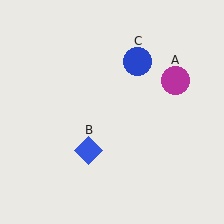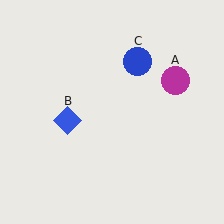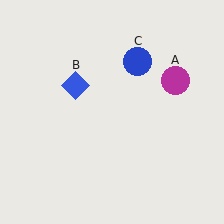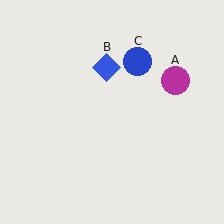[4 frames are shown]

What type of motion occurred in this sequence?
The blue diamond (object B) rotated clockwise around the center of the scene.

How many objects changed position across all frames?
1 object changed position: blue diamond (object B).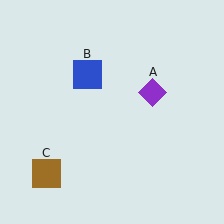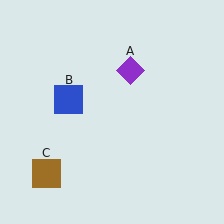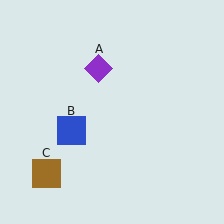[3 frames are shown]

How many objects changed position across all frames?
2 objects changed position: purple diamond (object A), blue square (object B).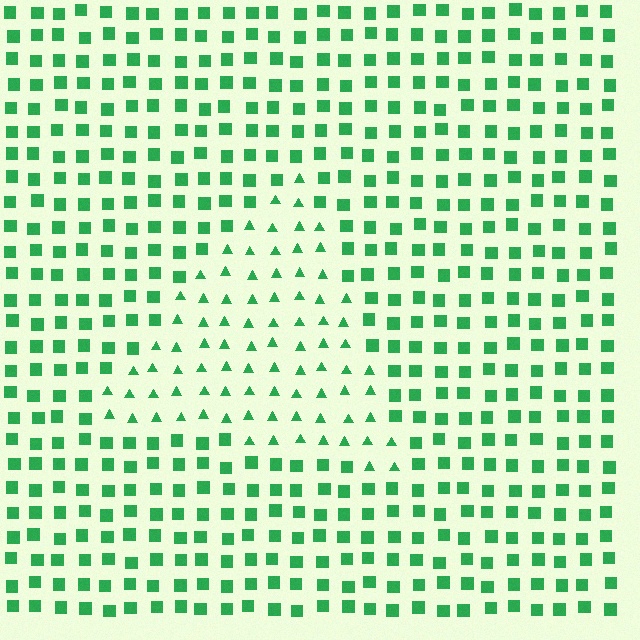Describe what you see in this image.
The image is filled with small green elements arranged in a uniform grid. A triangle-shaped region contains triangles, while the surrounding area contains squares. The boundary is defined purely by the change in element shape.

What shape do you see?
I see a triangle.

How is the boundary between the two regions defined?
The boundary is defined by a change in element shape: triangles inside vs. squares outside. All elements share the same color and spacing.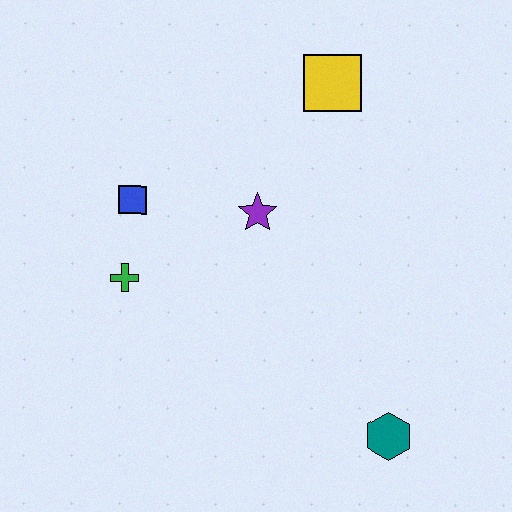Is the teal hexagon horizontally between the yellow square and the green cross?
No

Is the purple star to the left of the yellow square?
Yes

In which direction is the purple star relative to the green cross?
The purple star is to the right of the green cross.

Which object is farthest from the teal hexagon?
The yellow square is farthest from the teal hexagon.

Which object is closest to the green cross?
The blue square is closest to the green cross.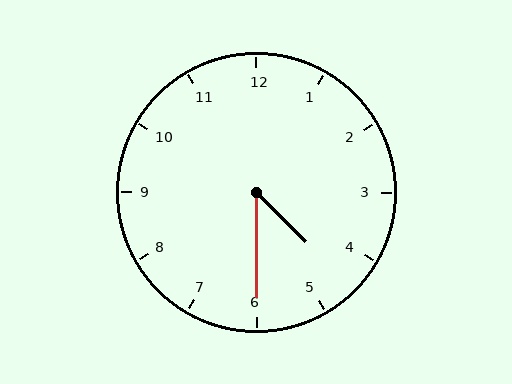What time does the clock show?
4:30.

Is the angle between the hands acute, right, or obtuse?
It is acute.